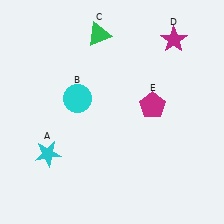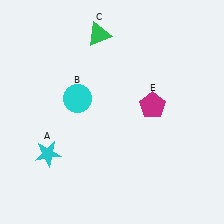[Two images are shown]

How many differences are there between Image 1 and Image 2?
There is 1 difference between the two images.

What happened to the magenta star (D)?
The magenta star (D) was removed in Image 2. It was in the top-right area of Image 1.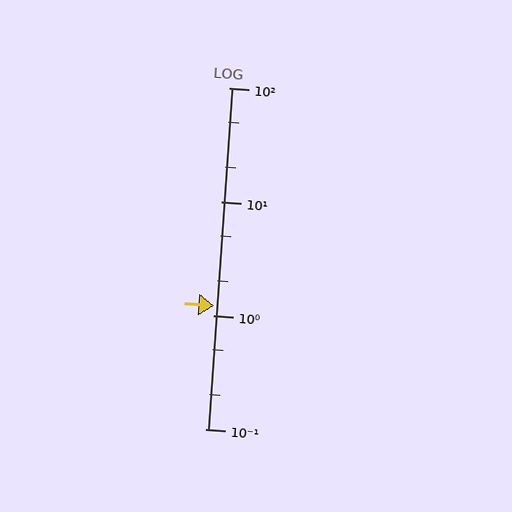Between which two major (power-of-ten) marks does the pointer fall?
The pointer is between 1 and 10.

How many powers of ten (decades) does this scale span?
The scale spans 3 decades, from 0.1 to 100.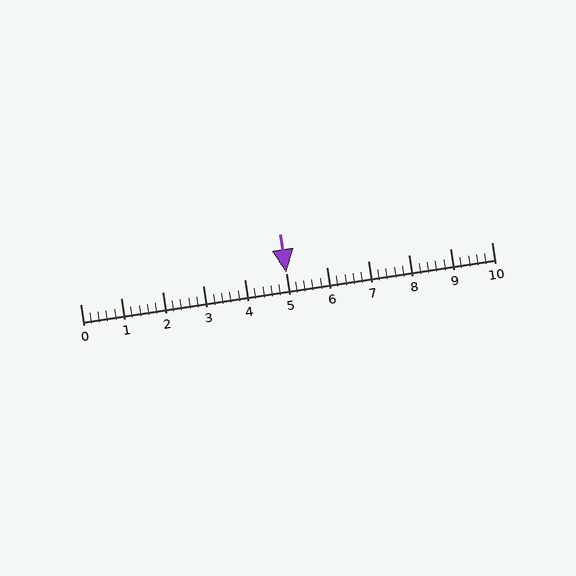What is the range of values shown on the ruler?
The ruler shows values from 0 to 10.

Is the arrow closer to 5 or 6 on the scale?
The arrow is closer to 5.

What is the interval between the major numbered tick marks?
The major tick marks are spaced 1 units apart.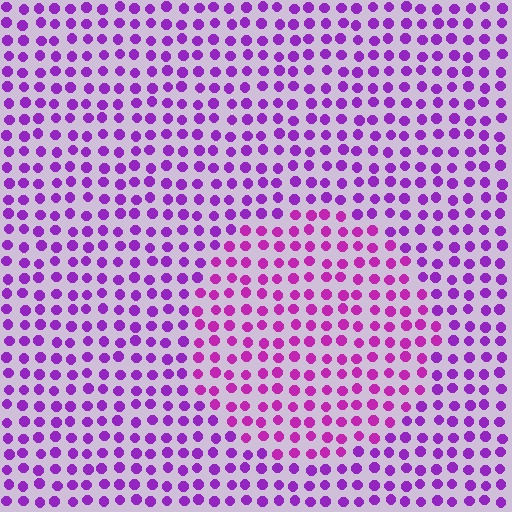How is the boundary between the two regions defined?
The boundary is defined purely by a slight shift in hue (about 23 degrees). Spacing, size, and orientation are identical on both sides.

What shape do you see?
I see a circle.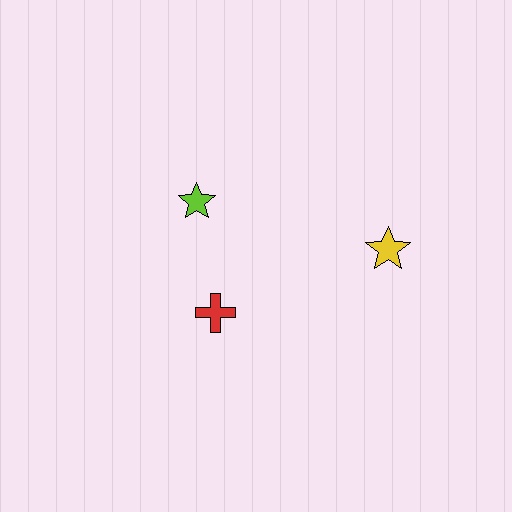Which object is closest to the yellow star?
The red cross is closest to the yellow star.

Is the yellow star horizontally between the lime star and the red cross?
No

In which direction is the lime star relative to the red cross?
The lime star is above the red cross.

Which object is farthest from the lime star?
The yellow star is farthest from the lime star.